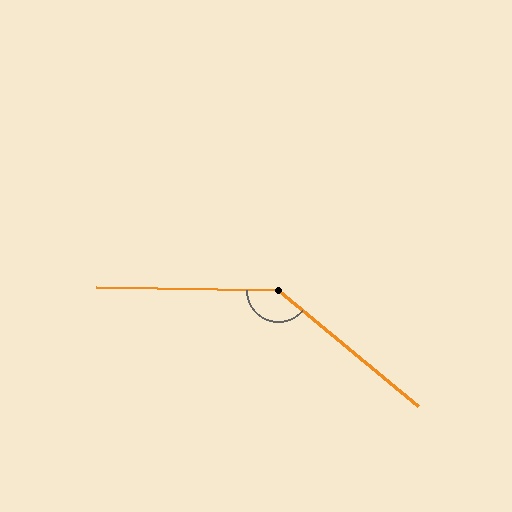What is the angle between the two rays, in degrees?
Approximately 141 degrees.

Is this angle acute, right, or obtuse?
It is obtuse.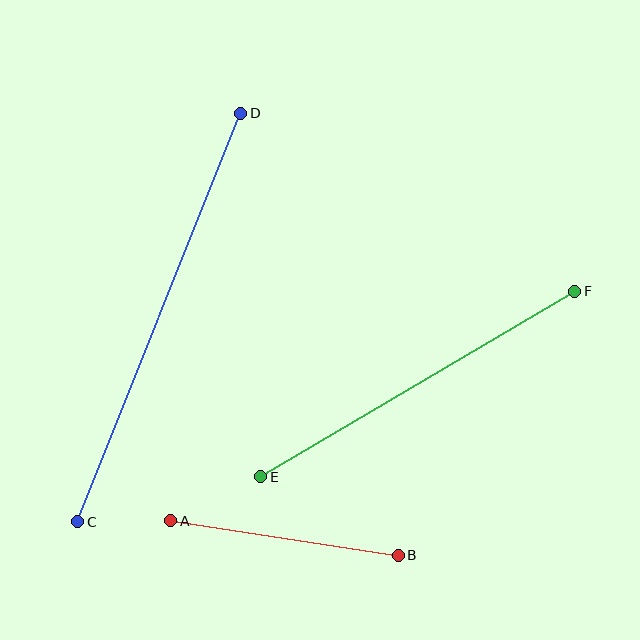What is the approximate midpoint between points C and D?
The midpoint is at approximately (159, 317) pixels.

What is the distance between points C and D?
The distance is approximately 440 pixels.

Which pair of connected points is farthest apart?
Points C and D are farthest apart.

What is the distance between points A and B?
The distance is approximately 230 pixels.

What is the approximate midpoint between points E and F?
The midpoint is at approximately (418, 384) pixels.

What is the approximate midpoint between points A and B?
The midpoint is at approximately (285, 538) pixels.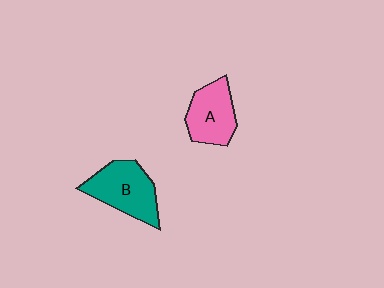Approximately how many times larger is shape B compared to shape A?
Approximately 1.2 times.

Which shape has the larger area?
Shape B (teal).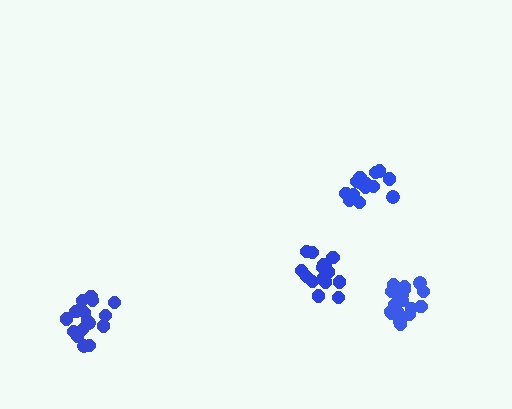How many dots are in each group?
Group 1: 16 dots, Group 2: 19 dots, Group 3: 15 dots, Group 4: 17 dots (67 total).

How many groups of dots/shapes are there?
There are 4 groups.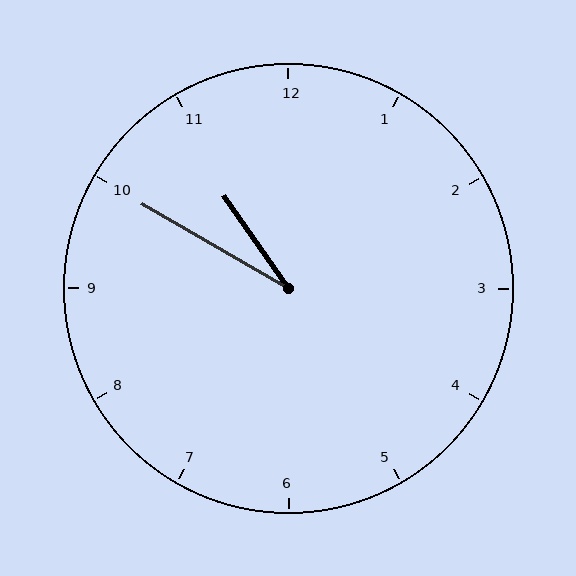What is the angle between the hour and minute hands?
Approximately 25 degrees.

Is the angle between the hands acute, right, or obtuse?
It is acute.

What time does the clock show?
10:50.